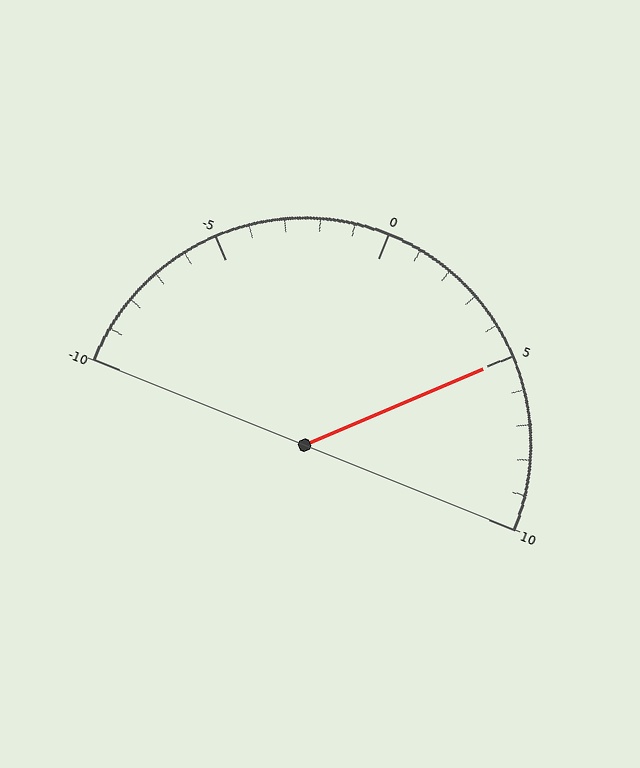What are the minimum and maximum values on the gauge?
The gauge ranges from -10 to 10.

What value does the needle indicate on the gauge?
The needle indicates approximately 5.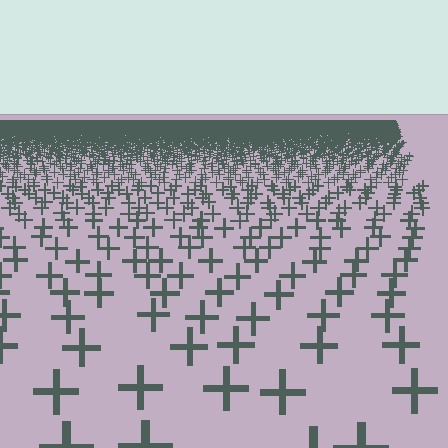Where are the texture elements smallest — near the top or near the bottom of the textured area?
Near the top.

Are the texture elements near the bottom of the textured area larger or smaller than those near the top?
Larger. Near the bottom, elements are closer to the viewer and appear at a bigger on-screen size.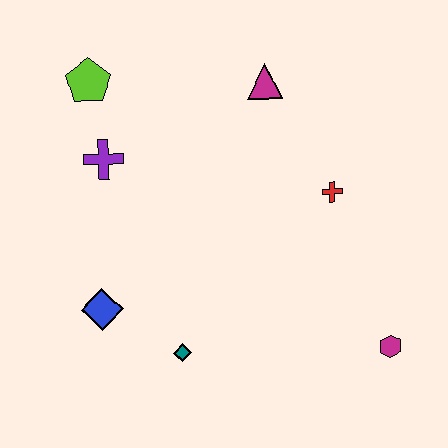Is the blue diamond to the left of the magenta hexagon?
Yes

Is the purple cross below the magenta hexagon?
No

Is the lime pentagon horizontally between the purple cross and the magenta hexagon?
No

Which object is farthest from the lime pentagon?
The magenta hexagon is farthest from the lime pentagon.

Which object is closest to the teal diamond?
The blue diamond is closest to the teal diamond.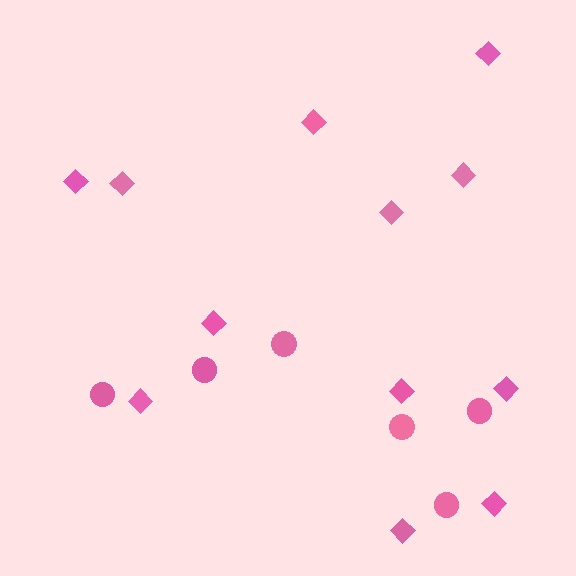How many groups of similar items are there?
There are 2 groups: one group of diamonds (12) and one group of circles (6).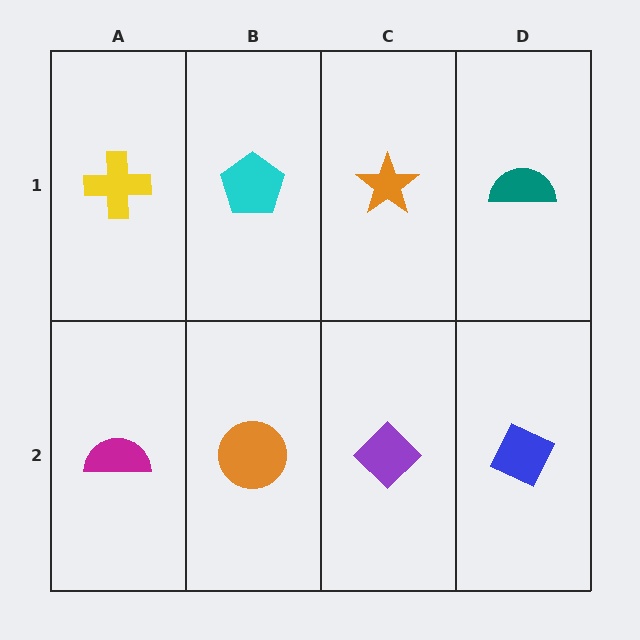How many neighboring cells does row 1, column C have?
3.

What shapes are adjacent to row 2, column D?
A teal semicircle (row 1, column D), a purple diamond (row 2, column C).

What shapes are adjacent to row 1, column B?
An orange circle (row 2, column B), a yellow cross (row 1, column A), an orange star (row 1, column C).